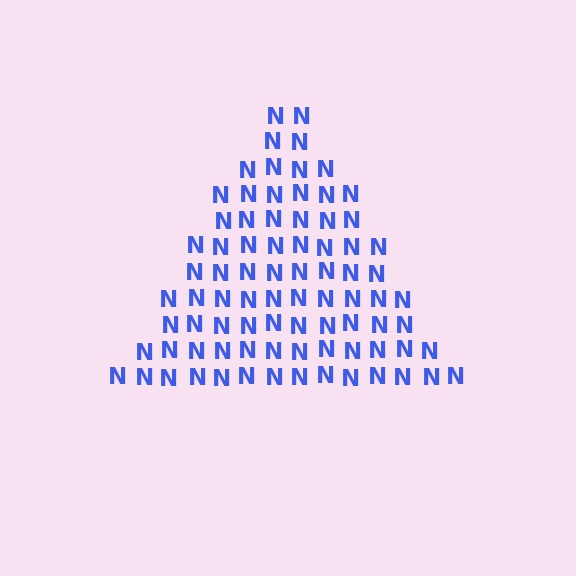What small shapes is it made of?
It is made of small letter N's.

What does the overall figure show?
The overall figure shows a triangle.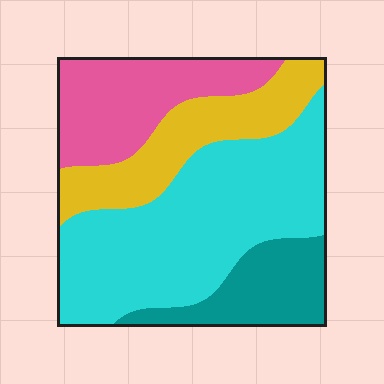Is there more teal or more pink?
Pink.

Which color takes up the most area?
Cyan, at roughly 45%.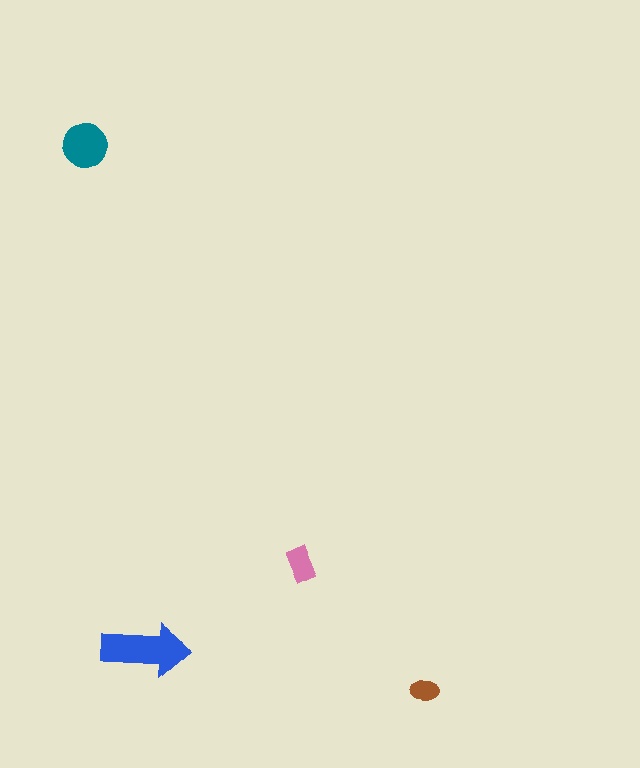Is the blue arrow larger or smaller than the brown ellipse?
Larger.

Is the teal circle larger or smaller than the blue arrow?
Smaller.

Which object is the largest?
The blue arrow.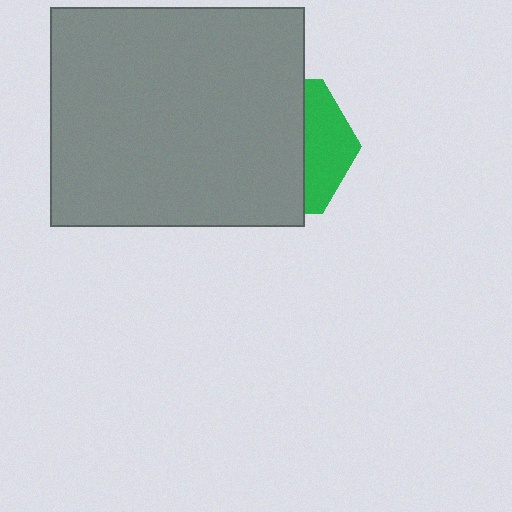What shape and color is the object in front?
The object in front is a gray rectangle.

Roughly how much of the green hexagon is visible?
A small part of it is visible (roughly 32%).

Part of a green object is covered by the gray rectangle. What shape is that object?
It is a hexagon.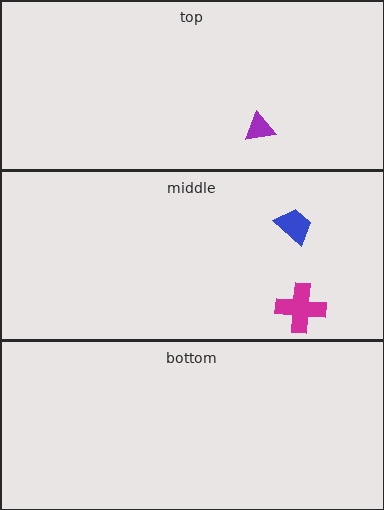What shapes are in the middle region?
The blue trapezoid, the magenta cross.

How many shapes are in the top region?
1.